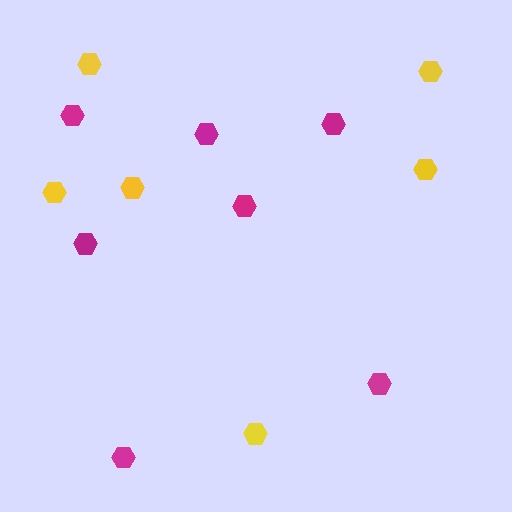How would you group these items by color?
There are 2 groups: one group of magenta hexagons (7) and one group of yellow hexagons (6).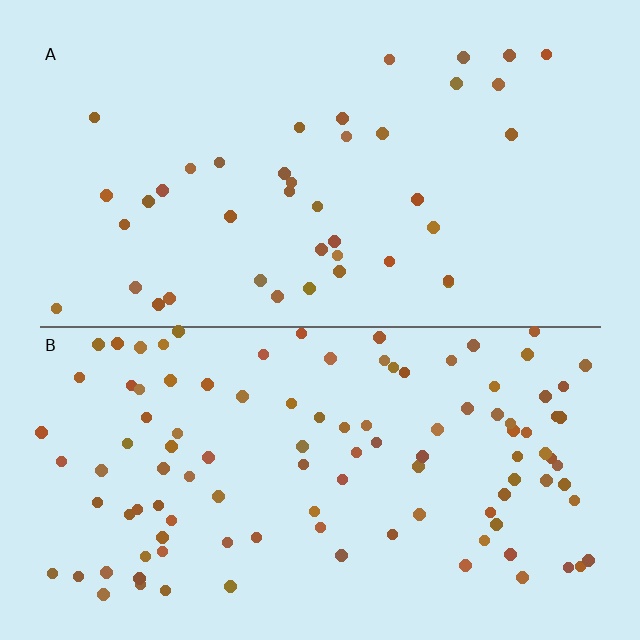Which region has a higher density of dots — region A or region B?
B (the bottom).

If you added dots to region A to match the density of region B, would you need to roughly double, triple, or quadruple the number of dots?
Approximately triple.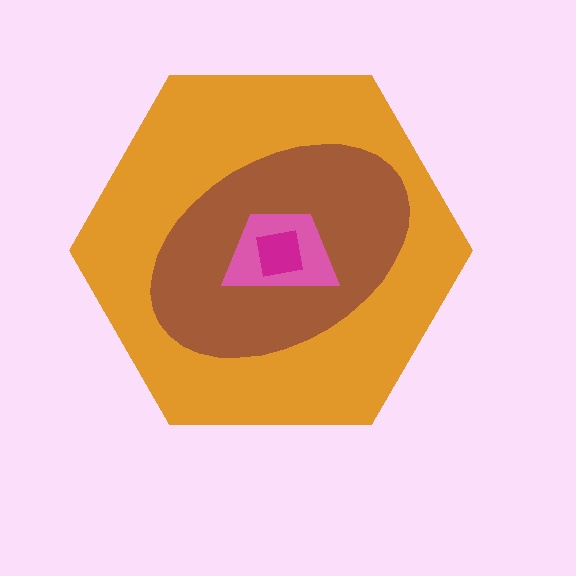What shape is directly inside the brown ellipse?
The pink trapezoid.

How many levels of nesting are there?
4.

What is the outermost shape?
The orange hexagon.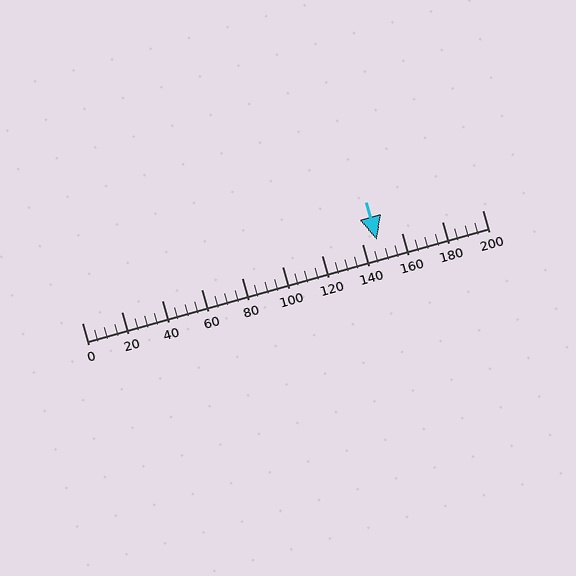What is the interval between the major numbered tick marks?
The major tick marks are spaced 20 units apart.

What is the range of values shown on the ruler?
The ruler shows values from 0 to 200.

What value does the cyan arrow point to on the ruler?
The cyan arrow points to approximately 147.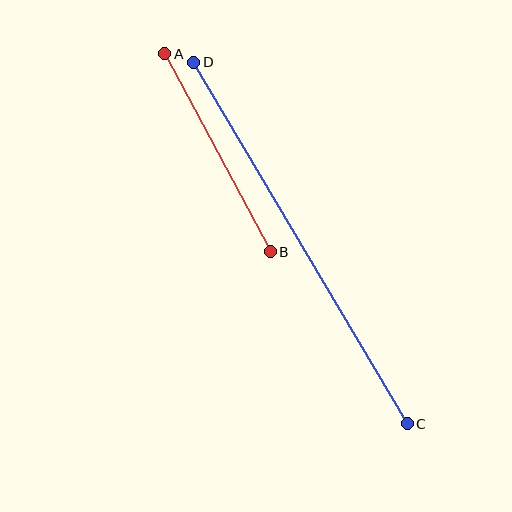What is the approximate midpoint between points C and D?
The midpoint is at approximately (301, 243) pixels.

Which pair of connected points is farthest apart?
Points C and D are farthest apart.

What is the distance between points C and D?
The distance is approximately 420 pixels.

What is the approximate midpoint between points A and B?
The midpoint is at approximately (217, 153) pixels.